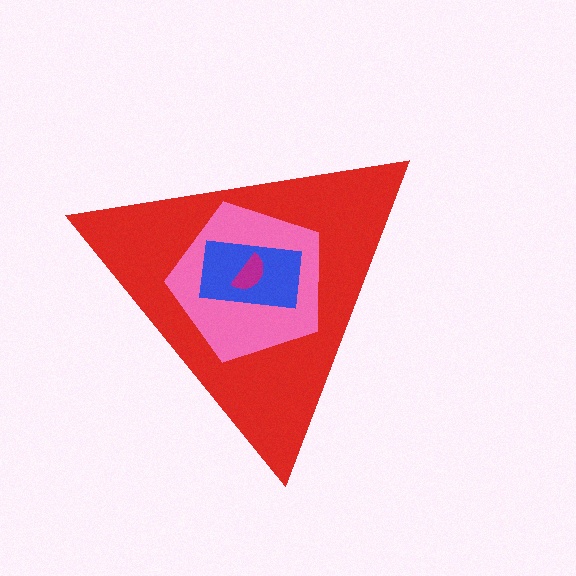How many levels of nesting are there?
4.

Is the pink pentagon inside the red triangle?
Yes.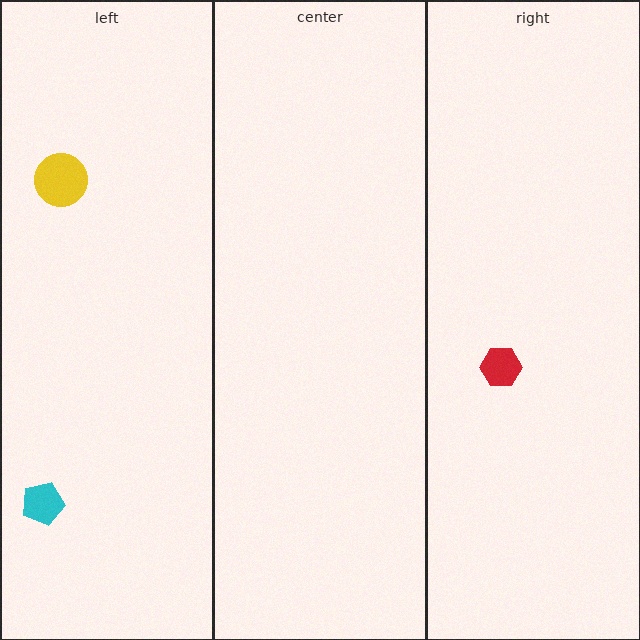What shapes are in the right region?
The red hexagon.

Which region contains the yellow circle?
The left region.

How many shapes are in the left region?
2.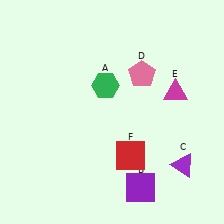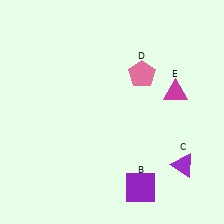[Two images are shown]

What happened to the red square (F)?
The red square (F) was removed in Image 2. It was in the bottom-right area of Image 1.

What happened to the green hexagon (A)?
The green hexagon (A) was removed in Image 2. It was in the top-left area of Image 1.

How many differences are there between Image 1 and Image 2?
There are 2 differences between the two images.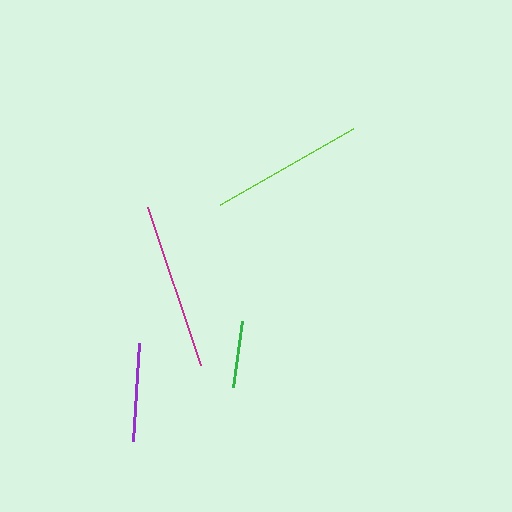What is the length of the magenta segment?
The magenta segment is approximately 167 pixels long.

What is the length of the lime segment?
The lime segment is approximately 154 pixels long.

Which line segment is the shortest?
The green line is the shortest at approximately 66 pixels.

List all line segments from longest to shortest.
From longest to shortest: magenta, lime, purple, green.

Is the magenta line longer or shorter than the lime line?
The magenta line is longer than the lime line.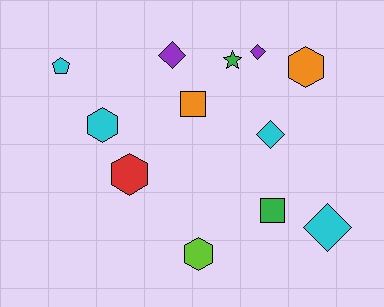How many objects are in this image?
There are 12 objects.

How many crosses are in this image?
There are no crosses.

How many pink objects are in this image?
There are no pink objects.